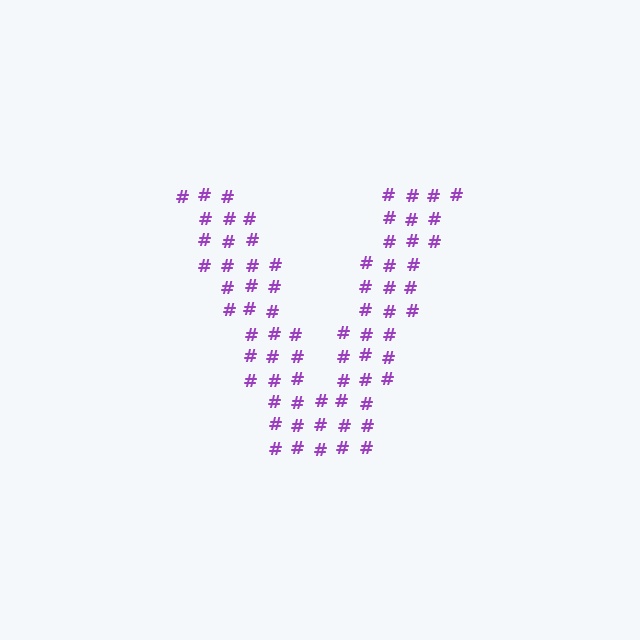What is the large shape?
The large shape is the letter V.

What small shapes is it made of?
It is made of small hash symbols.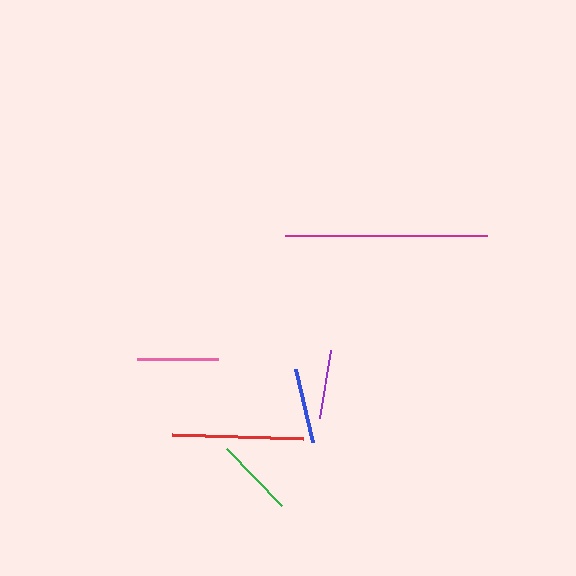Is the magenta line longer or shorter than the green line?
The magenta line is longer than the green line.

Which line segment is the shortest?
The purple line is the shortest at approximately 68 pixels.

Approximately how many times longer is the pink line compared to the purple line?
The pink line is approximately 1.2 times the length of the purple line.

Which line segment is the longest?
The magenta line is the longest at approximately 203 pixels.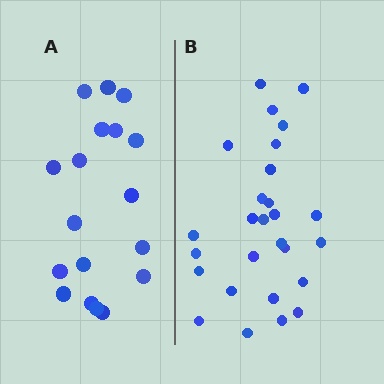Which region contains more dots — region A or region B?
Region B (the right region) has more dots.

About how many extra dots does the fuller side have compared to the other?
Region B has roughly 8 or so more dots than region A.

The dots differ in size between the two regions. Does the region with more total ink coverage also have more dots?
No. Region A has more total ink coverage because its dots are larger, but region B actually contains more individual dots. Total area can be misleading — the number of items is what matters here.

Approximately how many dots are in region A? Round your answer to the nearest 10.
About 20 dots. (The exact count is 18, which rounds to 20.)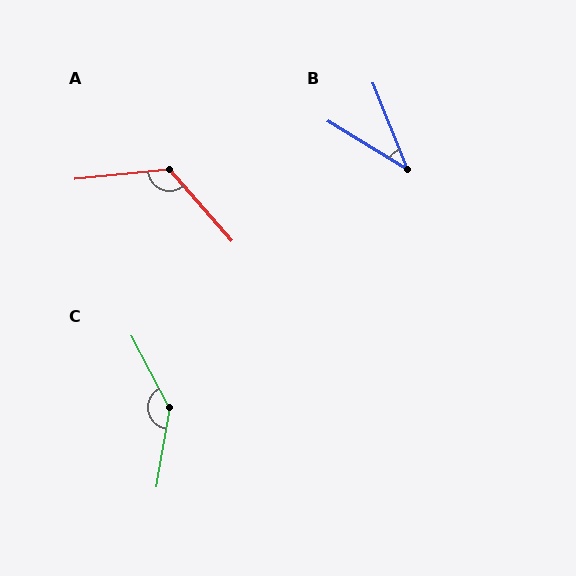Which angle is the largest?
C, at approximately 142 degrees.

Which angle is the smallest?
B, at approximately 37 degrees.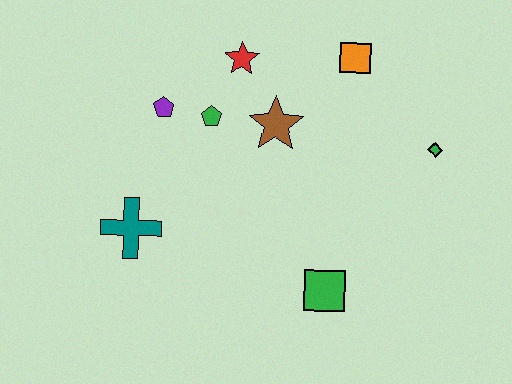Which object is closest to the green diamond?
The orange square is closest to the green diamond.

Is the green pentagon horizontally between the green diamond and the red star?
No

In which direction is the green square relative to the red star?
The green square is below the red star.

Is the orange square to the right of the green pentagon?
Yes